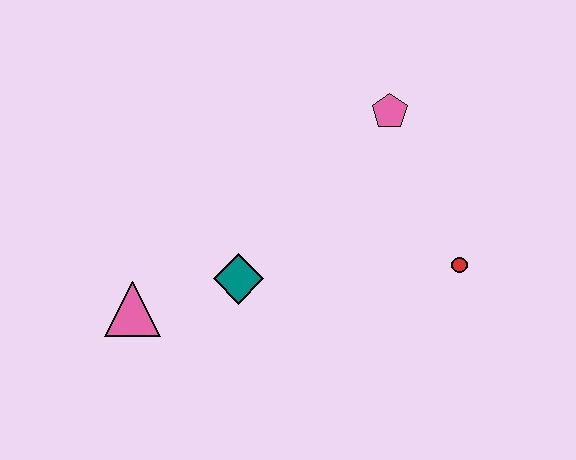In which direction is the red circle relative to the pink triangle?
The red circle is to the right of the pink triangle.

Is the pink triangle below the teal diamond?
Yes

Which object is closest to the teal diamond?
The pink triangle is closest to the teal diamond.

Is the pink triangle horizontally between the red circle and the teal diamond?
No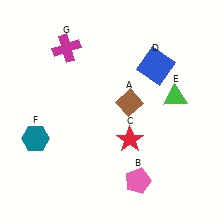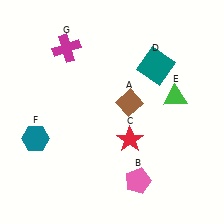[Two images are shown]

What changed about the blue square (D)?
In Image 1, D is blue. In Image 2, it changed to teal.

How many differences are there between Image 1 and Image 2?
There is 1 difference between the two images.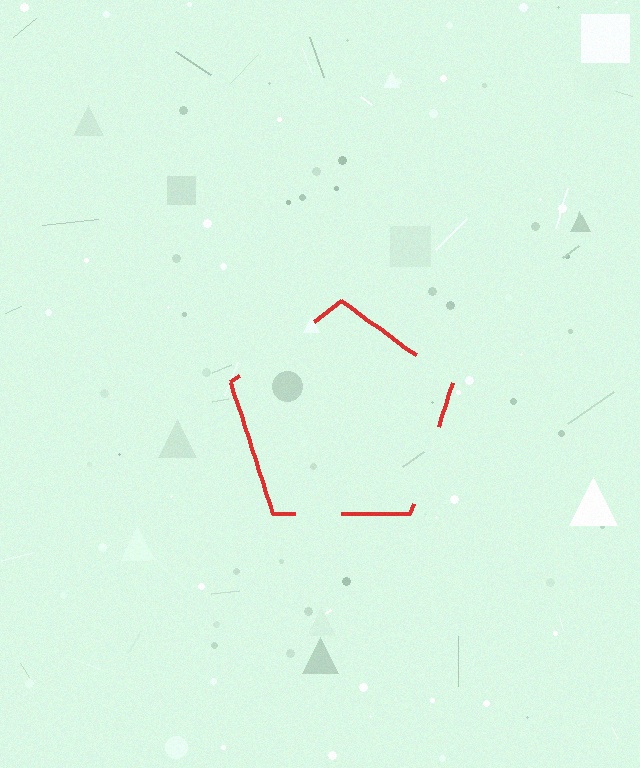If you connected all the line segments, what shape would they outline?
They would outline a pentagon.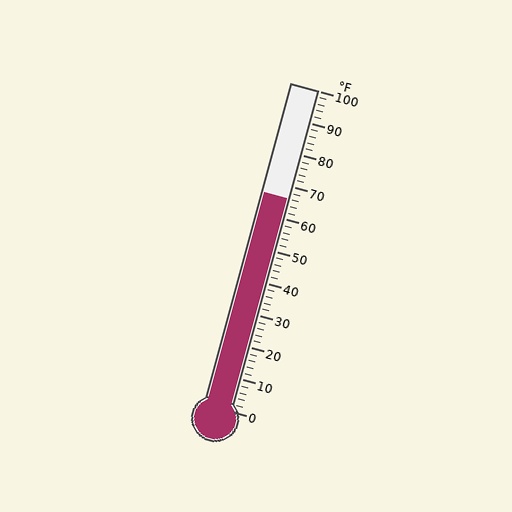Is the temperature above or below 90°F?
The temperature is below 90°F.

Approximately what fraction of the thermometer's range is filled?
The thermometer is filled to approximately 65% of its range.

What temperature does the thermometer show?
The thermometer shows approximately 66°F.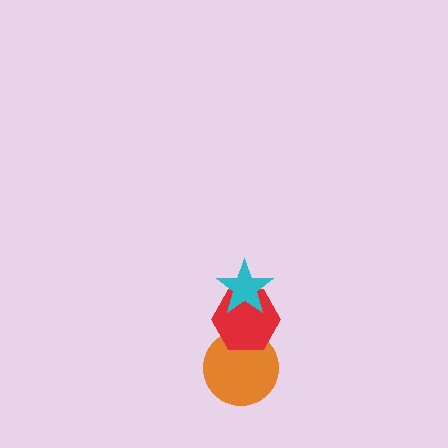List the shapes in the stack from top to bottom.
From top to bottom: the cyan star, the red hexagon, the orange circle.